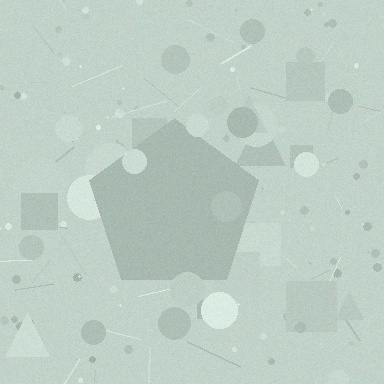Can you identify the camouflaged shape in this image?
The camouflaged shape is a pentagon.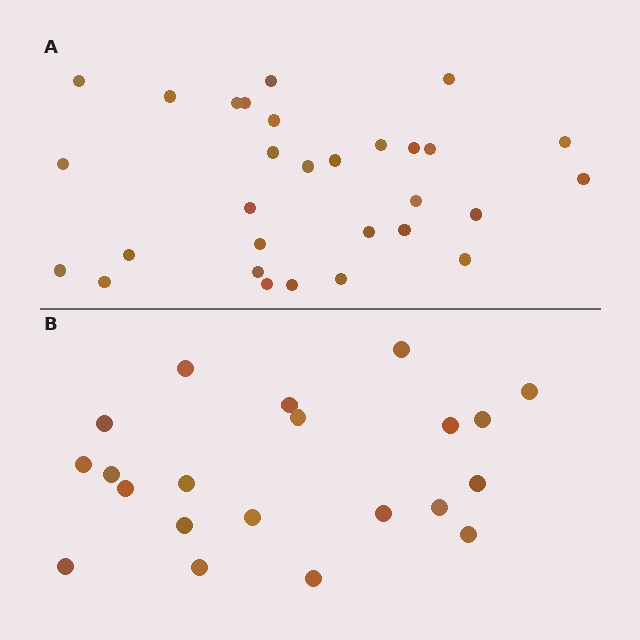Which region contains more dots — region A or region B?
Region A (the top region) has more dots.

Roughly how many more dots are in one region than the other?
Region A has roughly 8 or so more dots than region B.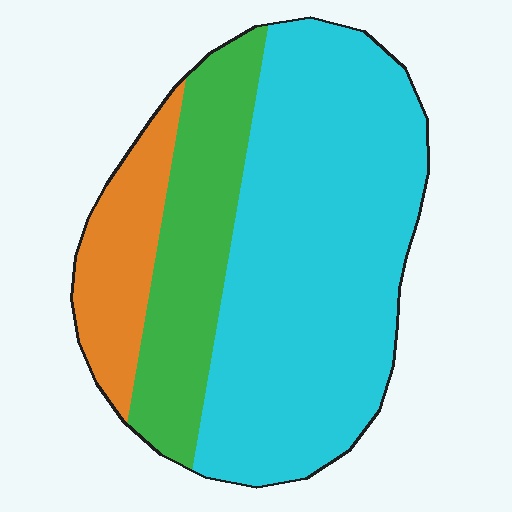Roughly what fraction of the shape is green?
Green takes up about one quarter (1/4) of the shape.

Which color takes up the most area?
Cyan, at roughly 60%.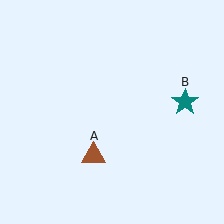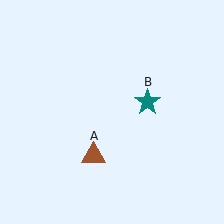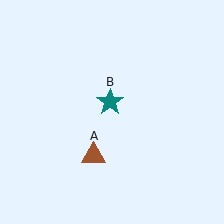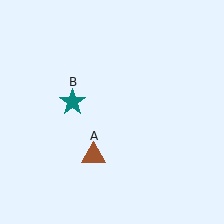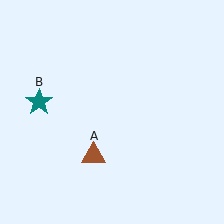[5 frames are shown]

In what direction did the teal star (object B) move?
The teal star (object B) moved left.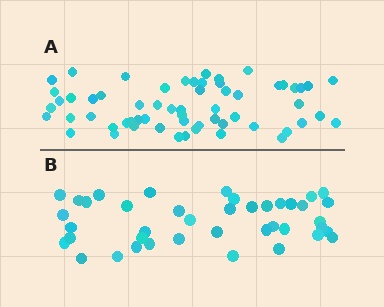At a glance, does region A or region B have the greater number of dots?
Region A (the top region) has more dots.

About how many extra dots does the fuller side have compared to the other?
Region A has approximately 20 more dots than region B.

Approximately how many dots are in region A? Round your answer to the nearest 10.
About 60 dots.